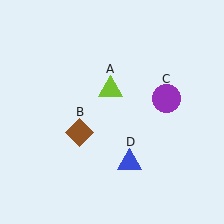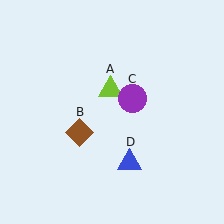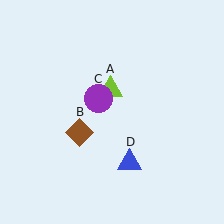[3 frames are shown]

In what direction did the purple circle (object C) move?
The purple circle (object C) moved left.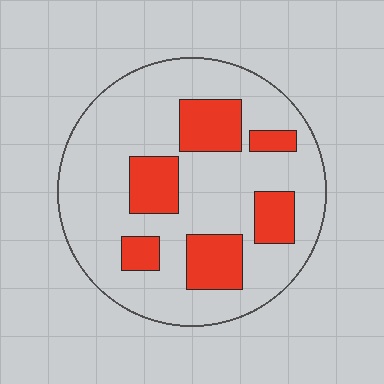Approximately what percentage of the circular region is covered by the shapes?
Approximately 25%.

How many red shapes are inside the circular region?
6.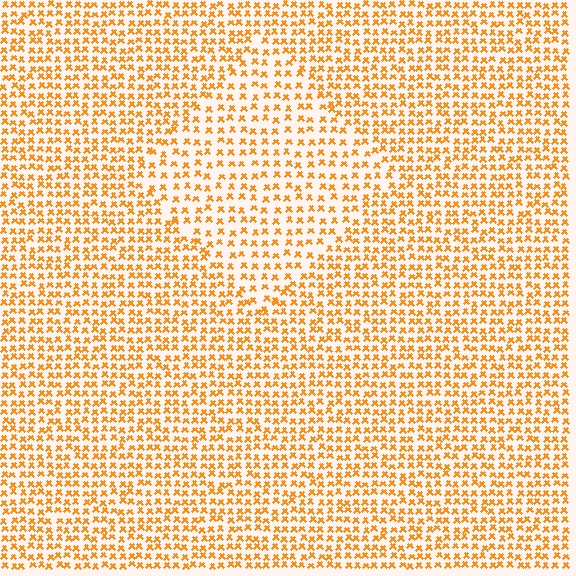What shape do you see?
I see a diamond.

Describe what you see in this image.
The image contains small orange elements arranged at two different densities. A diamond-shaped region is visible where the elements are less densely packed than the surrounding area.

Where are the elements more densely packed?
The elements are more densely packed outside the diamond boundary.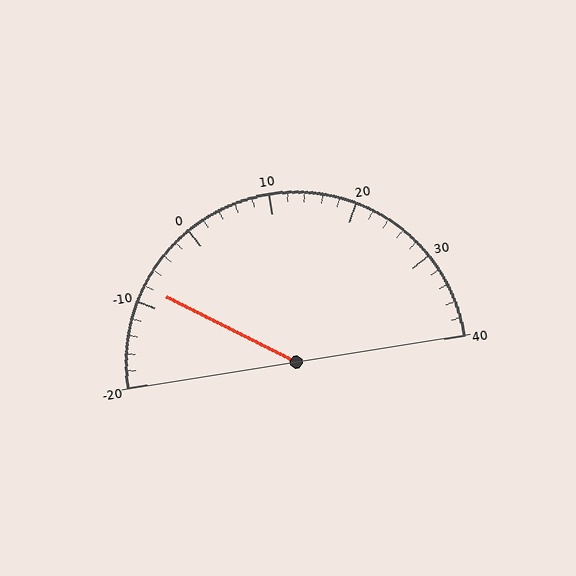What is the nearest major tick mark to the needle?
The nearest major tick mark is -10.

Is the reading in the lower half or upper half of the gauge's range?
The reading is in the lower half of the range (-20 to 40).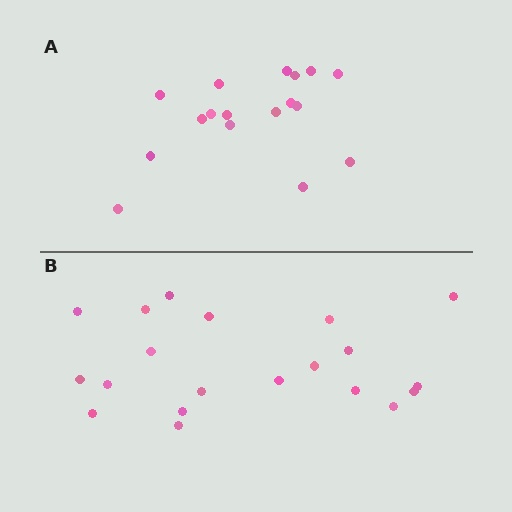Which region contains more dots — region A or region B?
Region B (the bottom region) has more dots.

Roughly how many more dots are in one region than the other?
Region B has just a few more — roughly 2 or 3 more dots than region A.